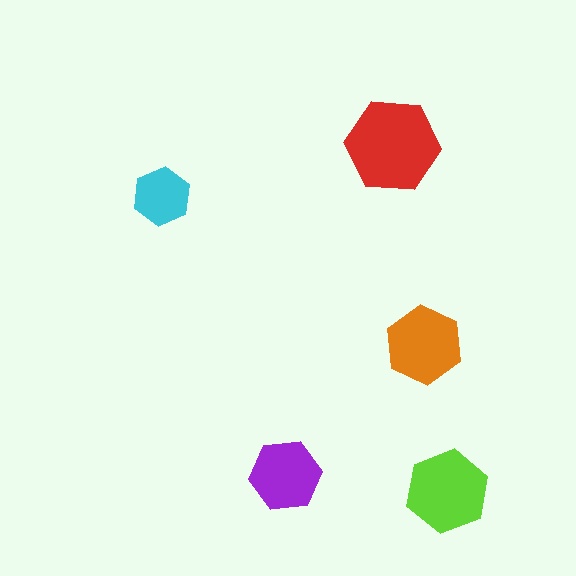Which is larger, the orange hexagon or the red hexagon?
The red one.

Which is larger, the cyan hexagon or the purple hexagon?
The purple one.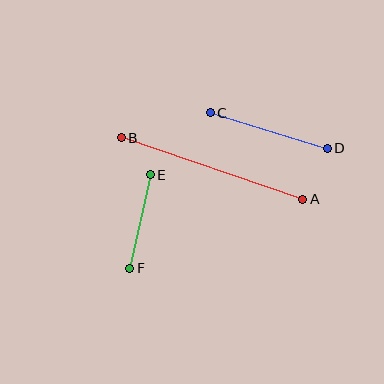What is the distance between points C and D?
The distance is approximately 122 pixels.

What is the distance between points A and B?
The distance is approximately 192 pixels.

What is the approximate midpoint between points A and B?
The midpoint is at approximately (212, 169) pixels.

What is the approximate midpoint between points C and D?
The midpoint is at approximately (269, 130) pixels.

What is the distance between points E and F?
The distance is approximately 96 pixels.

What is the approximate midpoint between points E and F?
The midpoint is at approximately (140, 221) pixels.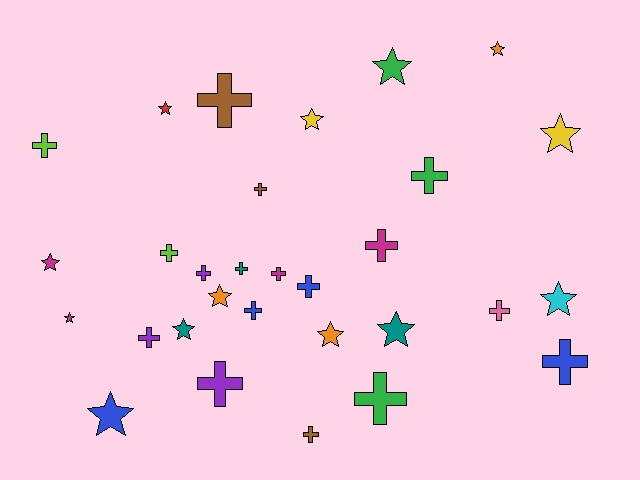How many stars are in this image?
There are 13 stars.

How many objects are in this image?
There are 30 objects.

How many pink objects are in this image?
There is 1 pink object.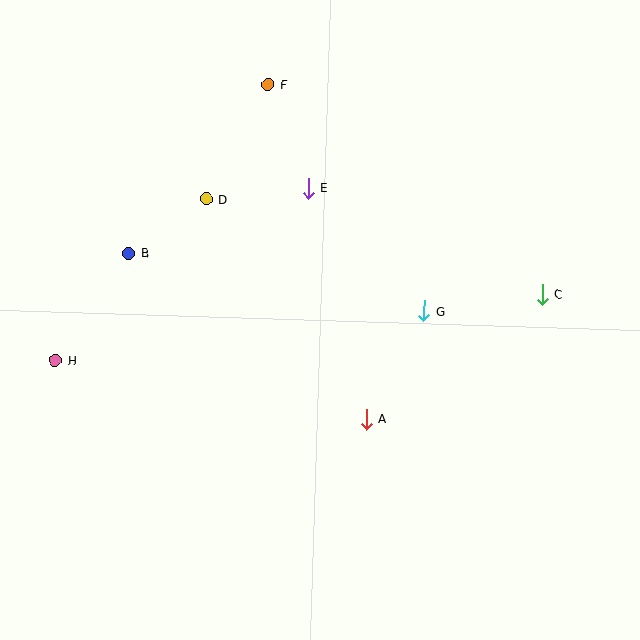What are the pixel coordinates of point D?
Point D is at (206, 199).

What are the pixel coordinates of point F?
Point F is at (268, 84).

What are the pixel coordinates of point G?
Point G is at (424, 311).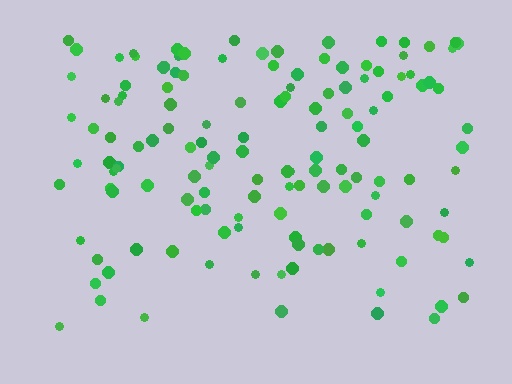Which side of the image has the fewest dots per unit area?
The bottom.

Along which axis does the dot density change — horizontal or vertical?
Vertical.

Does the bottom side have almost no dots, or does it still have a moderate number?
Still a moderate number, just noticeably fewer than the top.